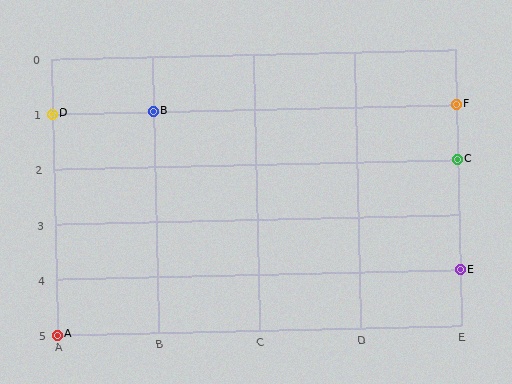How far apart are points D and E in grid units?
Points D and E are 4 columns and 3 rows apart (about 5.0 grid units diagonally).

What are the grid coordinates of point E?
Point E is at grid coordinates (E, 4).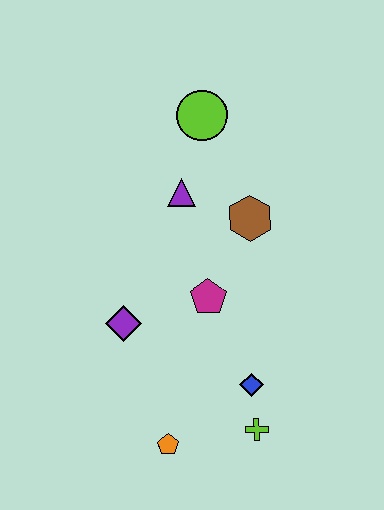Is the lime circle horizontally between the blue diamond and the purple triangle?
Yes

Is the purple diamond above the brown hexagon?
No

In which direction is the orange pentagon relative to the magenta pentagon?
The orange pentagon is below the magenta pentagon.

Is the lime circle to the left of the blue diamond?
Yes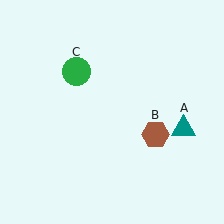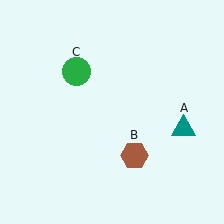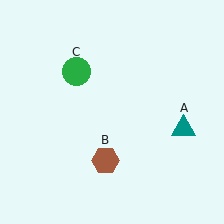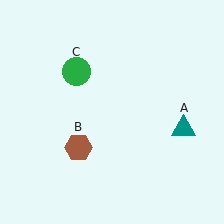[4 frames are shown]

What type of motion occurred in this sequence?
The brown hexagon (object B) rotated clockwise around the center of the scene.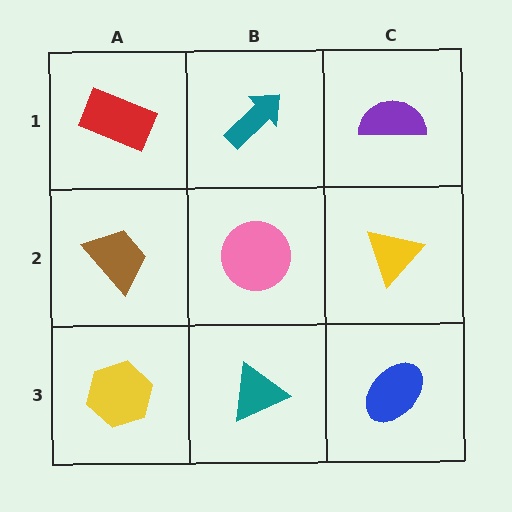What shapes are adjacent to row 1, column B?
A pink circle (row 2, column B), a red rectangle (row 1, column A), a purple semicircle (row 1, column C).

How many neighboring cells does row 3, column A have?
2.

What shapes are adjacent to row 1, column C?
A yellow triangle (row 2, column C), a teal arrow (row 1, column B).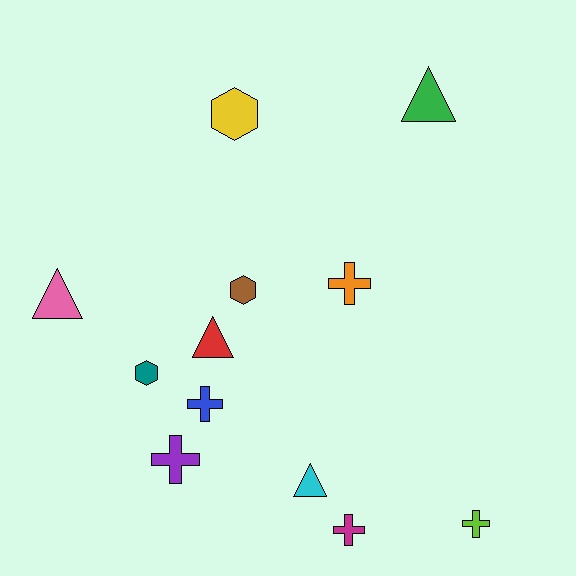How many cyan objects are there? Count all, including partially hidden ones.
There is 1 cyan object.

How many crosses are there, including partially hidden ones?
There are 5 crosses.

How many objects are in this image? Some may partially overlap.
There are 12 objects.